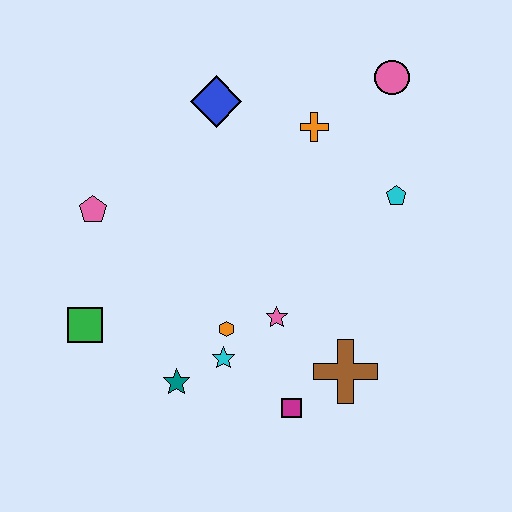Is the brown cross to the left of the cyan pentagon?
Yes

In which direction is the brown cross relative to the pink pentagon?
The brown cross is to the right of the pink pentagon.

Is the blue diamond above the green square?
Yes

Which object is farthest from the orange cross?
The green square is farthest from the orange cross.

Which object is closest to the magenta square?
The brown cross is closest to the magenta square.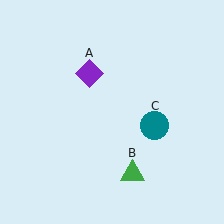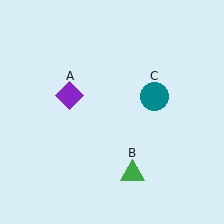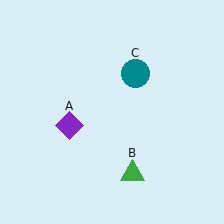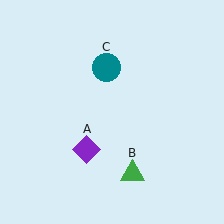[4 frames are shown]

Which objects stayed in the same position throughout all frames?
Green triangle (object B) remained stationary.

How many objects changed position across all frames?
2 objects changed position: purple diamond (object A), teal circle (object C).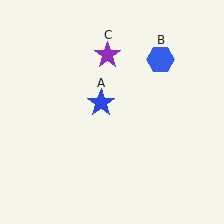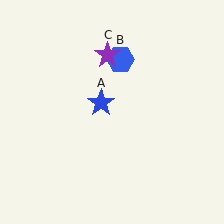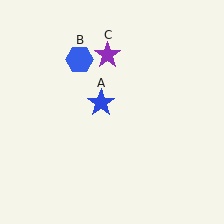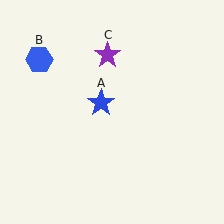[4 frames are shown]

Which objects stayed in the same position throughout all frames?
Blue star (object A) and purple star (object C) remained stationary.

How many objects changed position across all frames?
1 object changed position: blue hexagon (object B).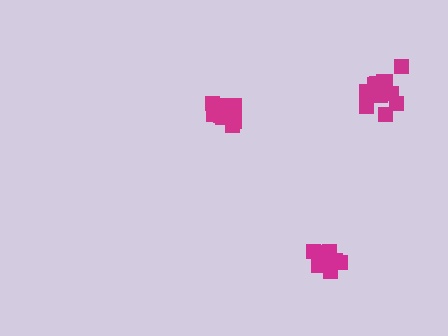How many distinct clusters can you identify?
There are 3 distinct clusters.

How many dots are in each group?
Group 1: 15 dots, Group 2: 12 dots, Group 3: 12 dots (39 total).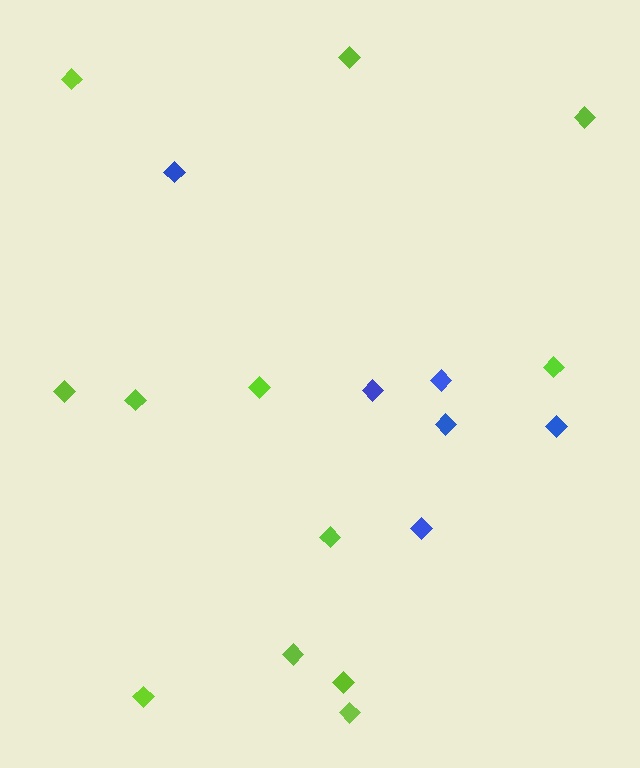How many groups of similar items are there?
There are 2 groups: one group of lime diamonds (12) and one group of blue diamonds (6).